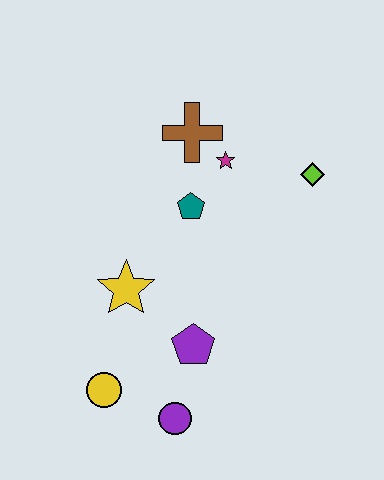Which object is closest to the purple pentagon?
The purple circle is closest to the purple pentagon.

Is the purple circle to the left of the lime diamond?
Yes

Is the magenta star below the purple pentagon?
No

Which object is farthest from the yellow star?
The lime diamond is farthest from the yellow star.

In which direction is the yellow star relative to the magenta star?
The yellow star is below the magenta star.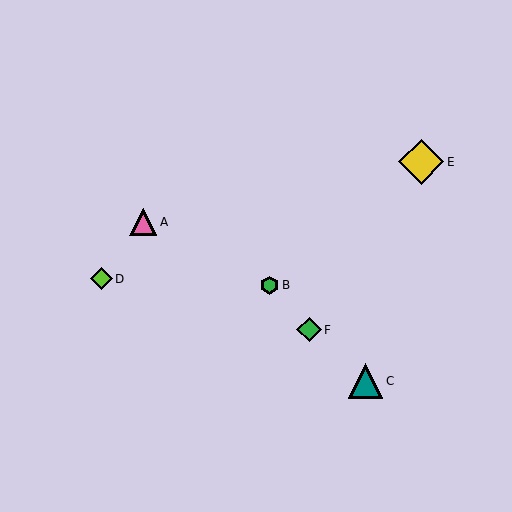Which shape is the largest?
The yellow diamond (labeled E) is the largest.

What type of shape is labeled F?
Shape F is a green diamond.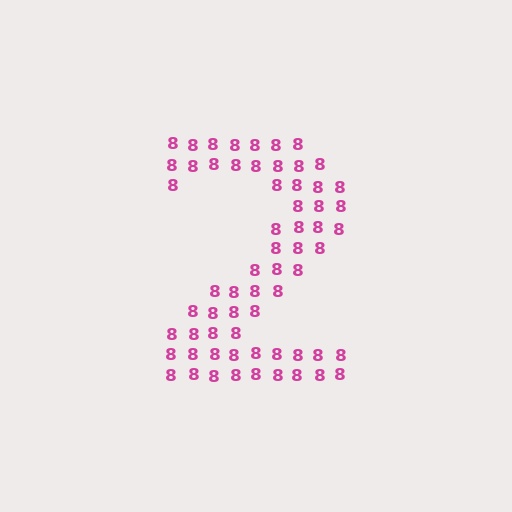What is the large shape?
The large shape is the digit 2.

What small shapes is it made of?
It is made of small digit 8's.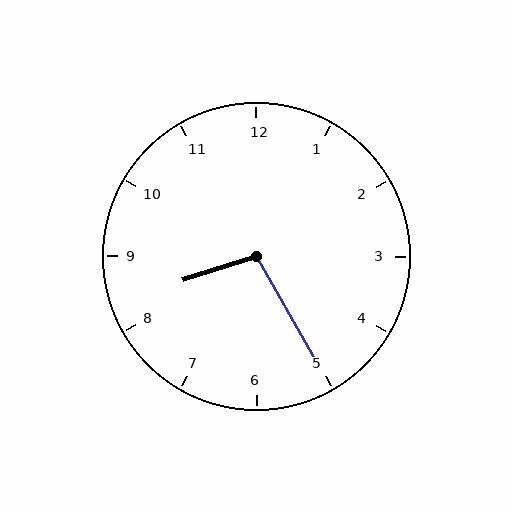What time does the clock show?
8:25.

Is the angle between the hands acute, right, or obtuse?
It is obtuse.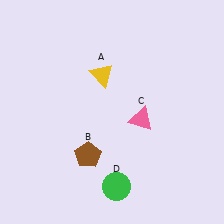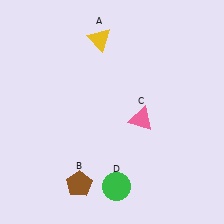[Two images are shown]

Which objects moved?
The objects that moved are: the yellow triangle (A), the brown pentagon (B).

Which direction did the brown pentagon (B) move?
The brown pentagon (B) moved down.